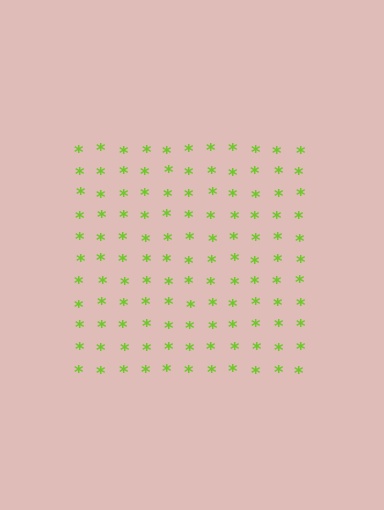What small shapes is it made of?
It is made of small asterisks.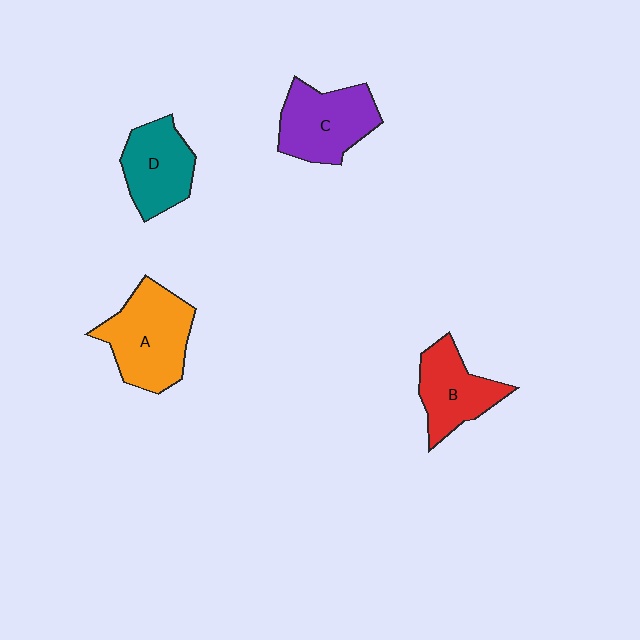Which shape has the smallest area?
Shape B (red).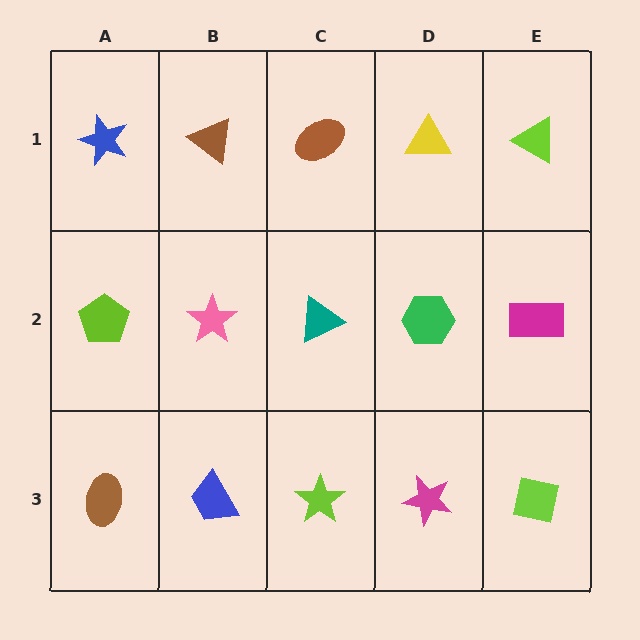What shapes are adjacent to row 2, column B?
A brown triangle (row 1, column B), a blue trapezoid (row 3, column B), a lime pentagon (row 2, column A), a teal triangle (row 2, column C).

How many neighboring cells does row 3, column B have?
3.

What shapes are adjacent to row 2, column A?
A blue star (row 1, column A), a brown ellipse (row 3, column A), a pink star (row 2, column B).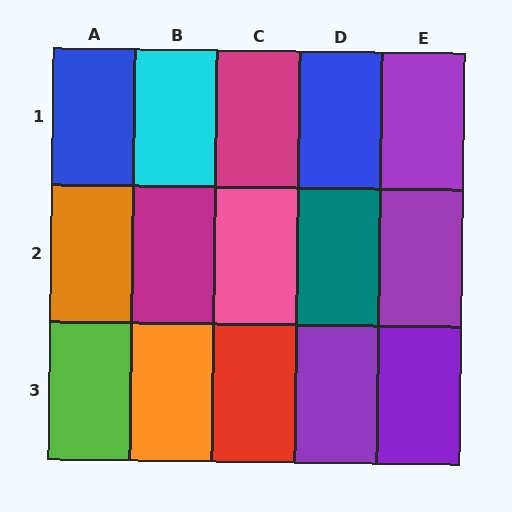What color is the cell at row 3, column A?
Lime.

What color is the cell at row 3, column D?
Purple.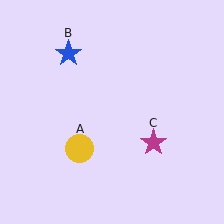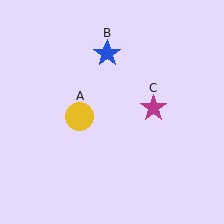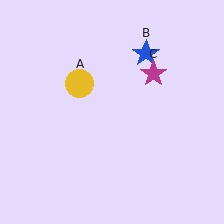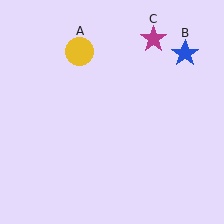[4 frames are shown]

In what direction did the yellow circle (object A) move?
The yellow circle (object A) moved up.